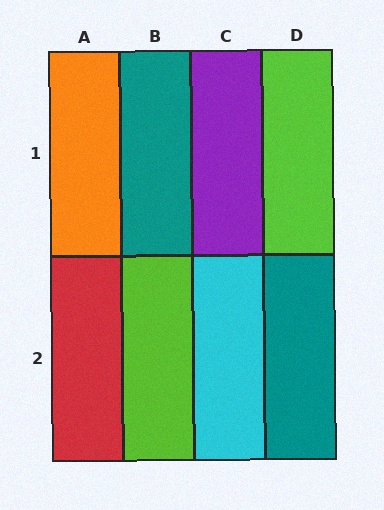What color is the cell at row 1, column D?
Lime.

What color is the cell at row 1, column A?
Orange.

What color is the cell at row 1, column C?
Purple.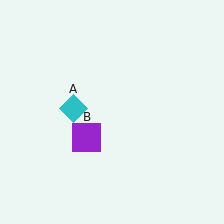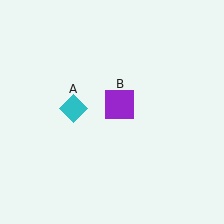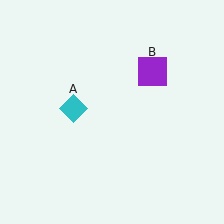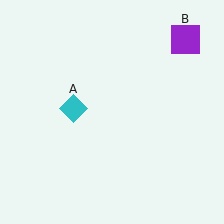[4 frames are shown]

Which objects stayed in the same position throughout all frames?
Cyan diamond (object A) remained stationary.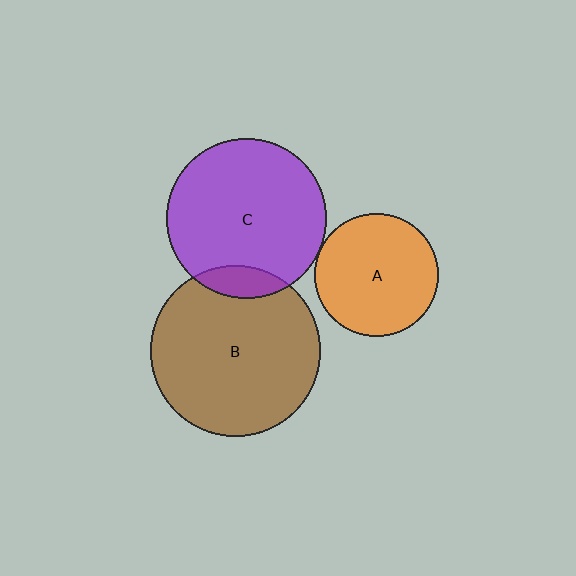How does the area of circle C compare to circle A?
Approximately 1.7 times.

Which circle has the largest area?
Circle B (brown).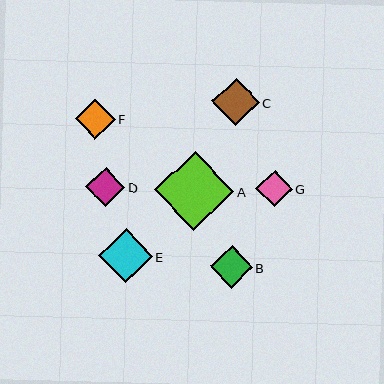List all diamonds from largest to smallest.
From largest to smallest: A, E, C, B, F, D, G.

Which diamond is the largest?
Diamond A is the largest with a size of approximately 79 pixels.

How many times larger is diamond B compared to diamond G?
Diamond B is approximately 1.2 times the size of diamond G.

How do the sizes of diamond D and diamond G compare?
Diamond D and diamond G are approximately the same size.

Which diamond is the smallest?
Diamond G is the smallest with a size of approximately 36 pixels.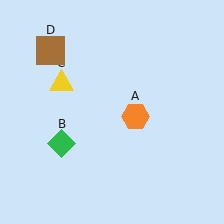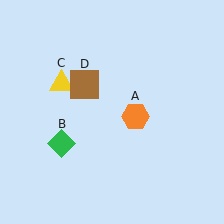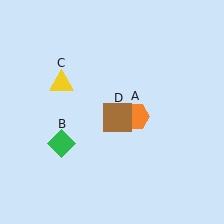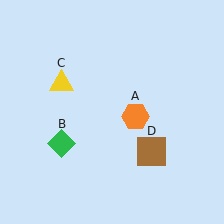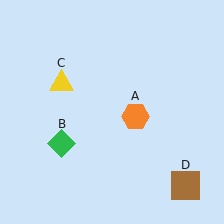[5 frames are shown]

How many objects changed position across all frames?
1 object changed position: brown square (object D).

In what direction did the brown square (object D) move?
The brown square (object D) moved down and to the right.